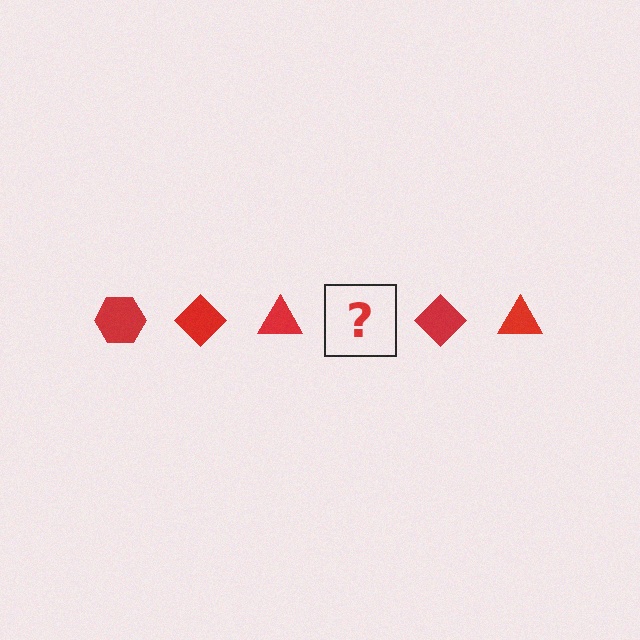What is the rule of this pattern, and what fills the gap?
The rule is that the pattern cycles through hexagon, diamond, triangle shapes in red. The gap should be filled with a red hexagon.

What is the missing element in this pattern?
The missing element is a red hexagon.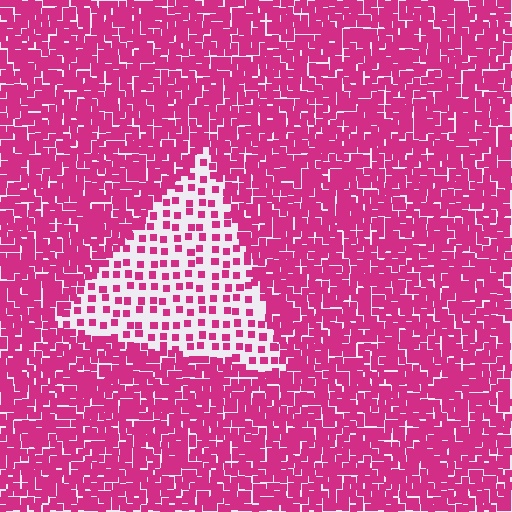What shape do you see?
I see a triangle.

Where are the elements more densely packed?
The elements are more densely packed outside the triangle boundary.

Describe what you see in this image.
The image contains small magenta elements arranged at two different densities. A triangle-shaped region is visible where the elements are less densely packed than the surrounding area.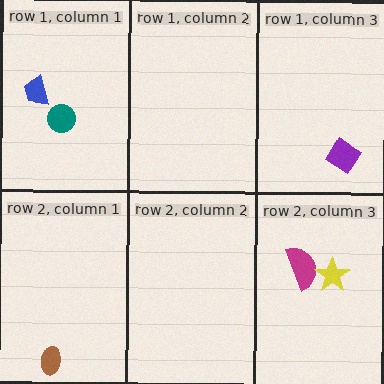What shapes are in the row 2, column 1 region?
The brown ellipse.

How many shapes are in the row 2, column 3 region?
2.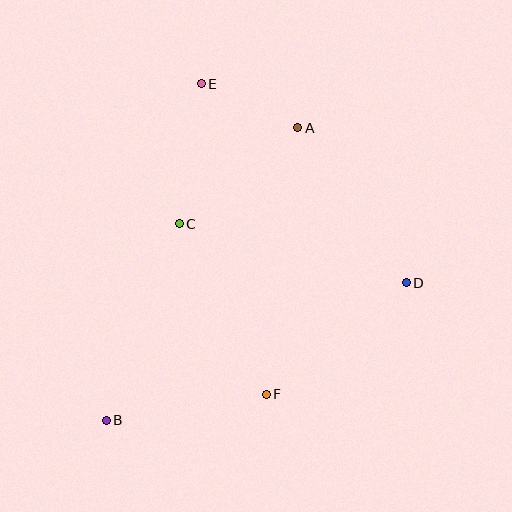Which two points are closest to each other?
Points A and E are closest to each other.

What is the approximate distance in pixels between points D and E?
The distance between D and E is approximately 286 pixels.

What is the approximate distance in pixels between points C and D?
The distance between C and D is approximately 235 pixels.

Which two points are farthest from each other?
Points B and E are farthest from each other.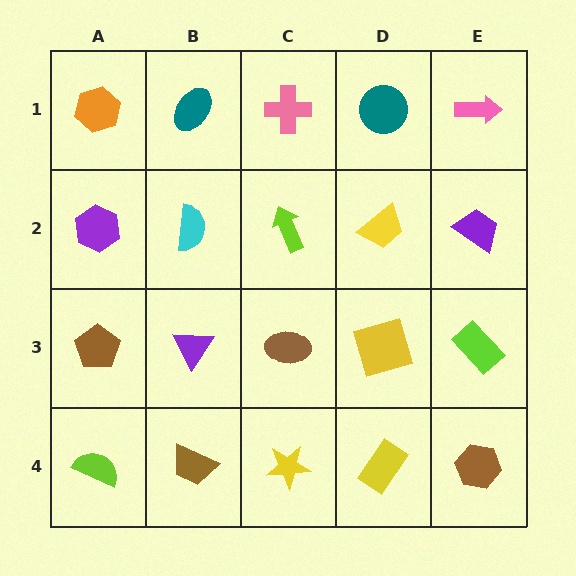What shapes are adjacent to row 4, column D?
A yellow square (row 3, column D), a yellow star (row 4, column C), a brown hexagon (row 4, column E).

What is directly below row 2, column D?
A yellow square.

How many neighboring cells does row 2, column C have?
4.